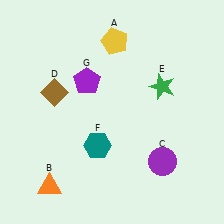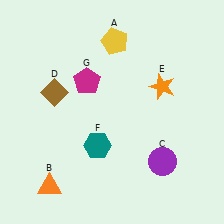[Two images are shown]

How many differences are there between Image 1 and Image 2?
There are 2 differences between the two images.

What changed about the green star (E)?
In Image 1, E is green. In Image 2, it changed to orange.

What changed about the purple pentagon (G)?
In Image 1, G is purple. In Image 2, it changed to magenta.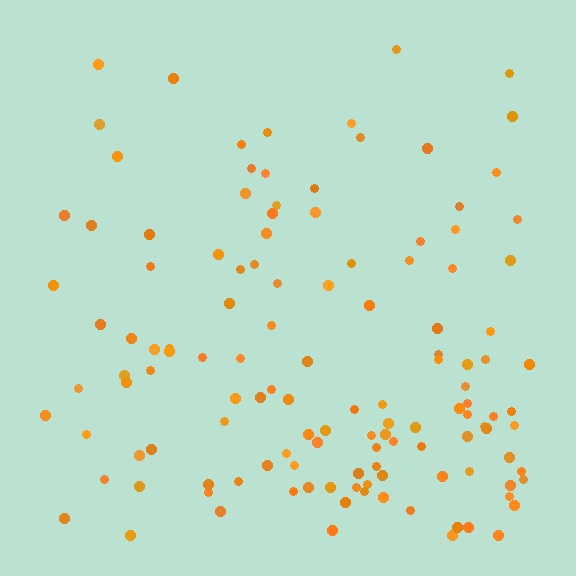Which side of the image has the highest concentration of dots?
The bottom.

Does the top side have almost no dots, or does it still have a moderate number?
Still a moderate number, just noticeably fewer than the bottom.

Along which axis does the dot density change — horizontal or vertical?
Vertical.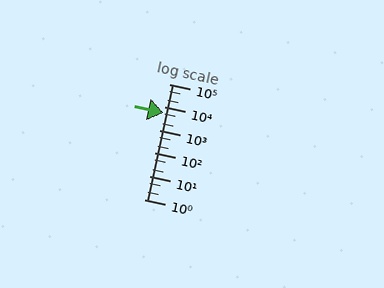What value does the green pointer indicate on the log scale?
The pointer indicates approximately 5800.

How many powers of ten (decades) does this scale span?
The scale spans 5 decades, from 1 to 100000.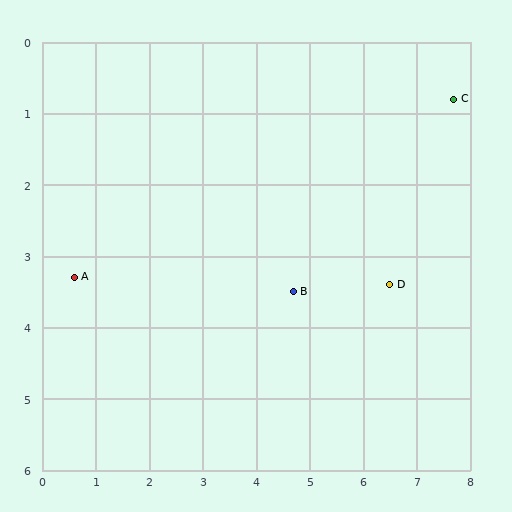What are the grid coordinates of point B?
Point B is at approximately (4.7, 3.5).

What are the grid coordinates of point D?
Point D is at approximately (6.5, 3.4).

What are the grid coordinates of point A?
Point A is at approximately (0.6, 3.3).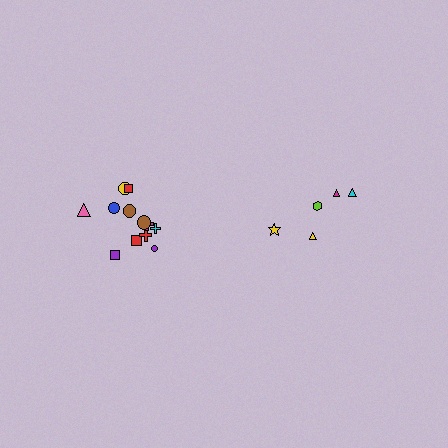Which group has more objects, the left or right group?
The left group.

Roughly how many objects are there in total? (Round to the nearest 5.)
Roughly 15 objects in total.